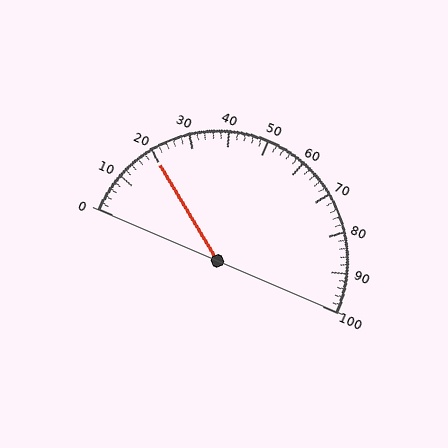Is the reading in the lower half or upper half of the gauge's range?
The reading is in the lower half of the range (0 to 100).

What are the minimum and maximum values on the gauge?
The gauge ranges from 0 to 100.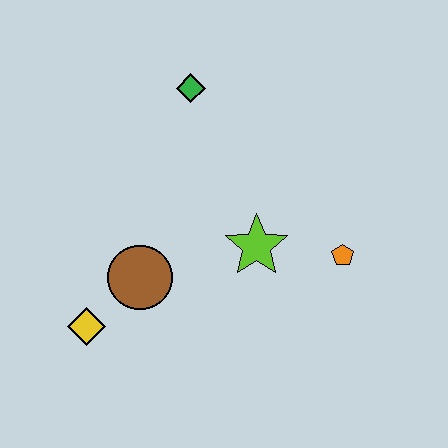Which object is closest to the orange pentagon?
The lime star is closest to the orange pentagon.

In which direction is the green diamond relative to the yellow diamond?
The green diamond is above the yellow diamond.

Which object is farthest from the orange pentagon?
The yellow diamond is farthest from the orange pentagon.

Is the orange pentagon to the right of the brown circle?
Yes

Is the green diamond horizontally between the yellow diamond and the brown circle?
No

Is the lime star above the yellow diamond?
Yes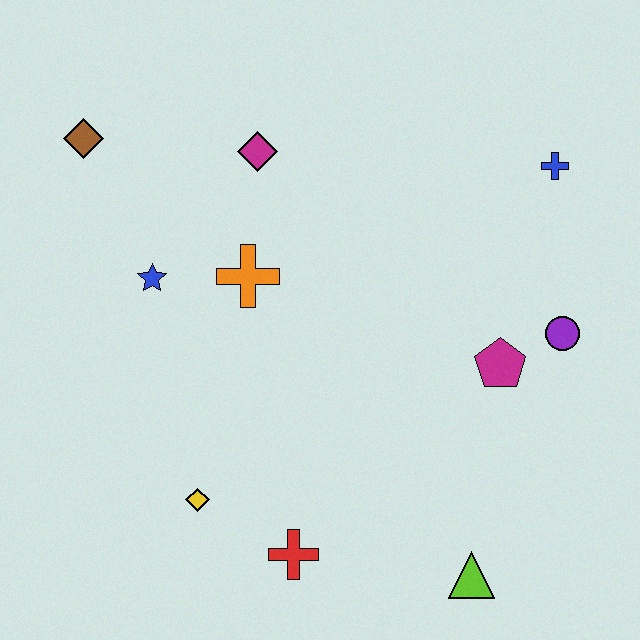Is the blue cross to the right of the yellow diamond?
Yes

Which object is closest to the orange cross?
The blue star is closest to the orange cross.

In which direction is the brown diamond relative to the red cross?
The brown diamond is above the red cross.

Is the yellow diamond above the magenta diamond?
No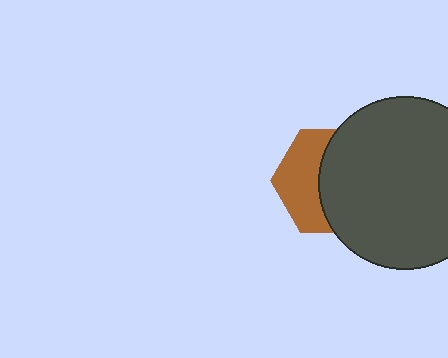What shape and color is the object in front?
The object in front is a dark gray circle.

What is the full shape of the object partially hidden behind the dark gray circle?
The partially hidden object is a brown hexagon.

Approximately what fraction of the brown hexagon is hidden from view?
Roughly 57% of the brown hexagon is hidden behind the dark gray circle.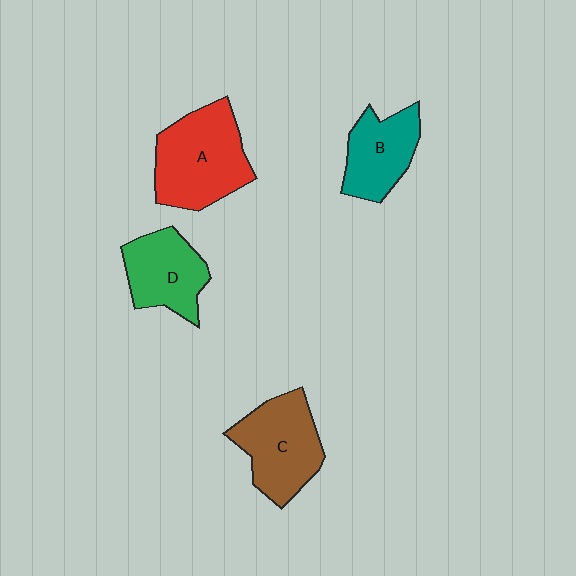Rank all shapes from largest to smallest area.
From largest to smallest: A (red), C (brown), D (green), B (teal).